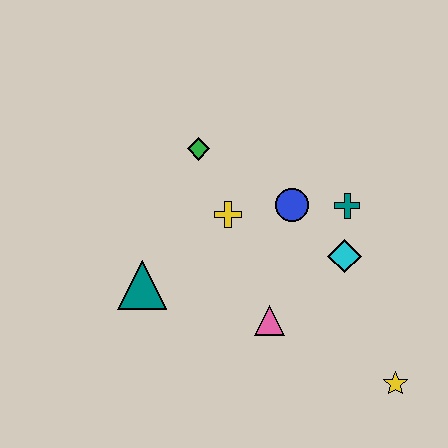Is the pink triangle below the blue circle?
Yes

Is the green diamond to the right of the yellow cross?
No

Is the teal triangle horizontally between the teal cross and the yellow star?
No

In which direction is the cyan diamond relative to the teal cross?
The cyan diamond is below the teal cross.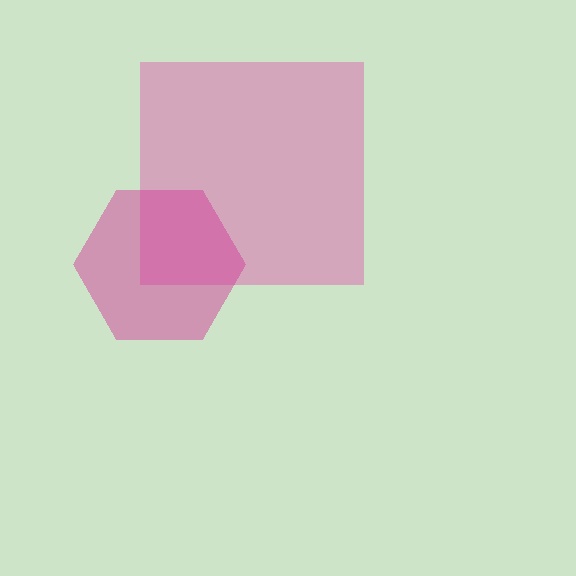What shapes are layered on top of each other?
The layered shapes are: a pink square, a magenta hexagon.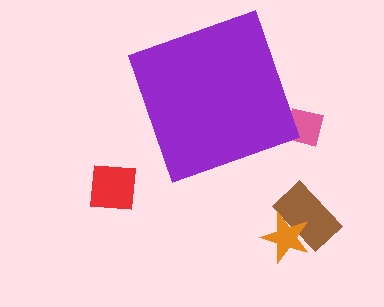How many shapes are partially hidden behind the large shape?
1 shape is partially hidden.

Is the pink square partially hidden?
Yes, the pink square is partially hidden behind the purple diamond.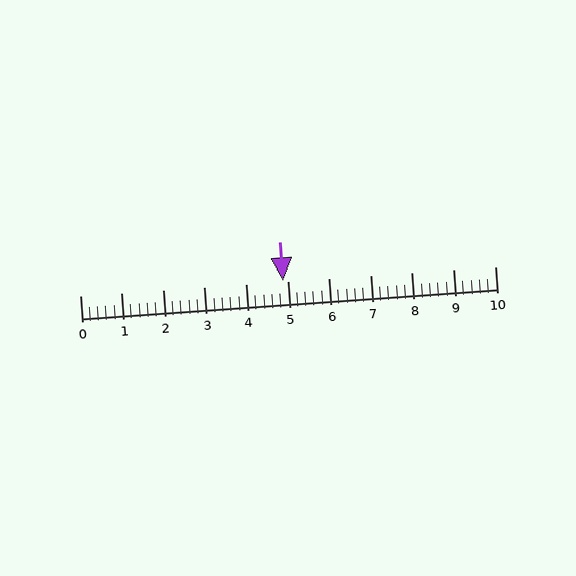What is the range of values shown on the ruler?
The ruler shows values from 0 to 10.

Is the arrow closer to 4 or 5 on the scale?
The arrow is closer to 5.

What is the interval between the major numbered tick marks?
The major tick marks are spaced 1 units apart.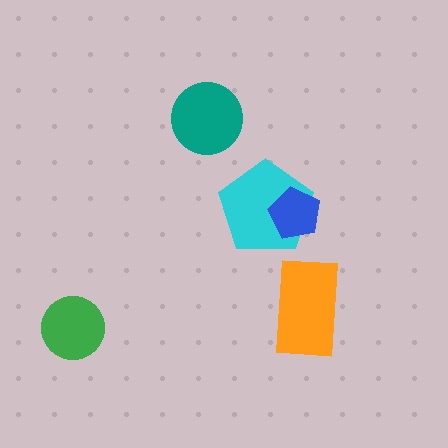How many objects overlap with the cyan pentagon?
1 object overlaps with the cyan pentagon.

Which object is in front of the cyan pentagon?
The blue pentagon is in front of the cyan pentagon.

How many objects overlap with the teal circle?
0 objects overlap with the teal circle.